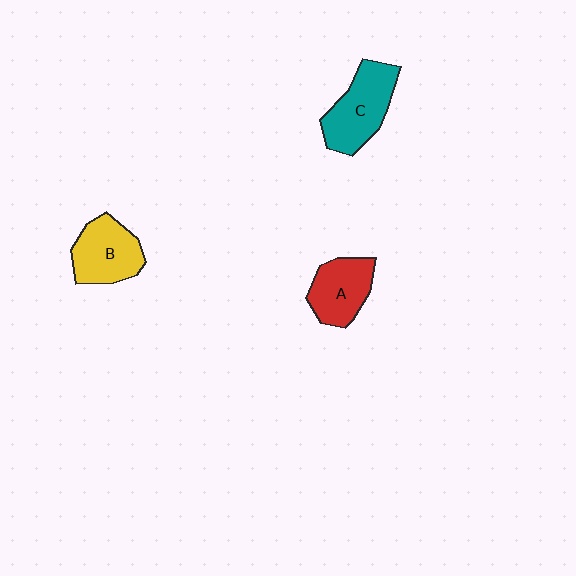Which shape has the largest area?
Shape C (teal).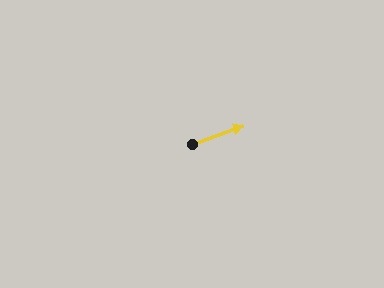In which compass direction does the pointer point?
East.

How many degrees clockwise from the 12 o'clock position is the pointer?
Approximately 70 degrees.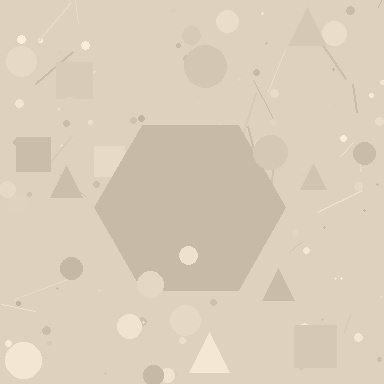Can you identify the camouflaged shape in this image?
The camouflaged shape is a hexagon.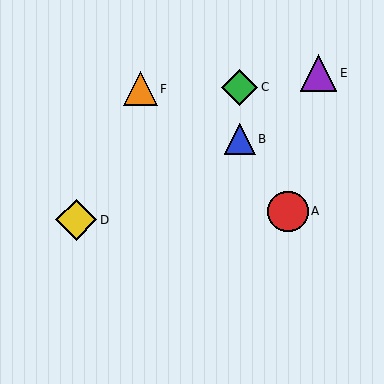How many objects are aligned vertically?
2 objects (B, C) are aligned vertically.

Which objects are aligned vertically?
Objects B, C are aligned vertically.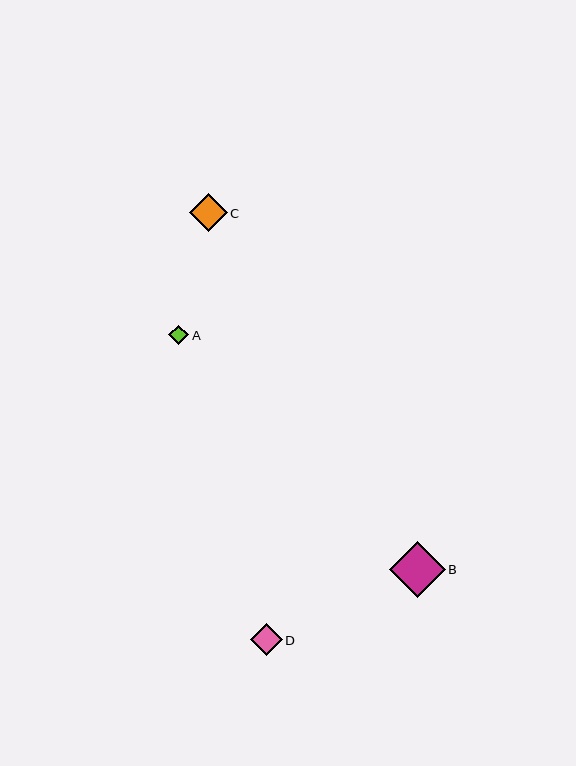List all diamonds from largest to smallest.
From largest to smallest: B, C, D, A.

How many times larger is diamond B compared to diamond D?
Diamond B is approximately 1.7 times the size of diamond D.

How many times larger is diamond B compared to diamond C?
Diamond B is approximately 1.5 times the size of diamond C.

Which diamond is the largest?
Diamond B is the largest with a size of approximately 56 pixels.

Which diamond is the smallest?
Diamond A is the smallest with a size of approximately 20 pixels.